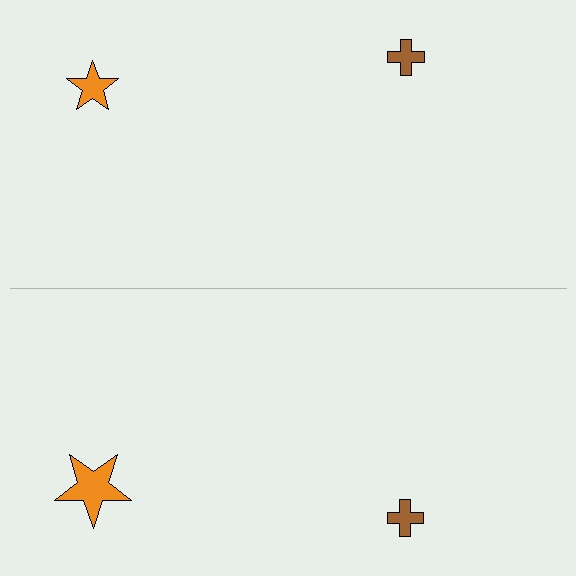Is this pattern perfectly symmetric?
No, the pattern is not perfectly symmetric. The orange star on the bottom side has a different size than its mirror counterpart.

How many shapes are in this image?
There are 4 shapes in this image.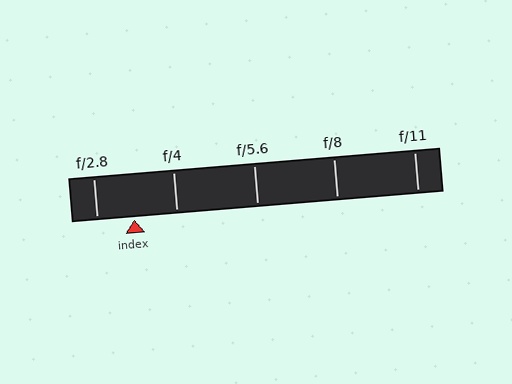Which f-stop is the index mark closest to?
The index mark is closest to f/2.8.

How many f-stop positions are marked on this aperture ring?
There are 5 f-stop positions marked.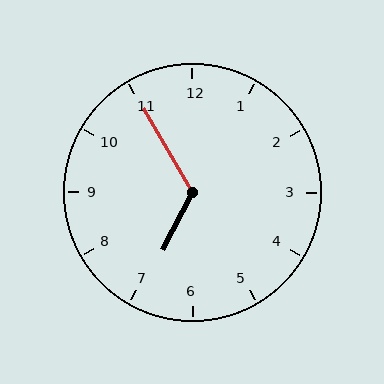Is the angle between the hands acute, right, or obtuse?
It is obtuse.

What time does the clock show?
6:55.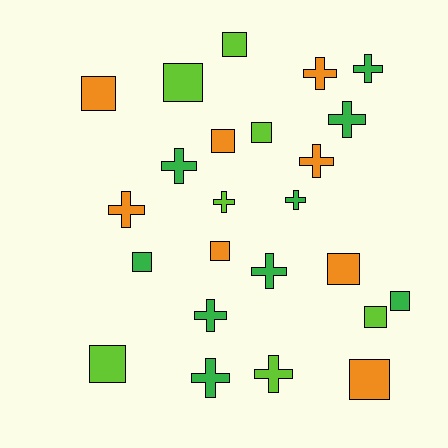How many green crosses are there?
There are 7 green crosses.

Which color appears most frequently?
Green, with 9 objects.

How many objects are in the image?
There are 24 objects.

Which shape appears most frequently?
Cross, with 12 objects.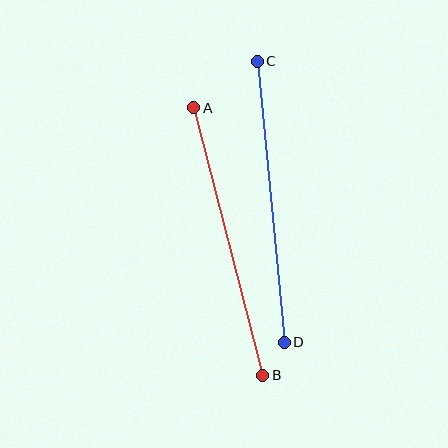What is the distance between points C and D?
The distance is approximately 282 pixels.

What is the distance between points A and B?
The distance is approximately 276 pixels.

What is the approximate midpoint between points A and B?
The midpoint is at approximately (228, 241) pixels.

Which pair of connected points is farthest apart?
Points C and D are farthest apart.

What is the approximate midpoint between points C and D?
The midpoint is at approximately (271, 202) pixels.